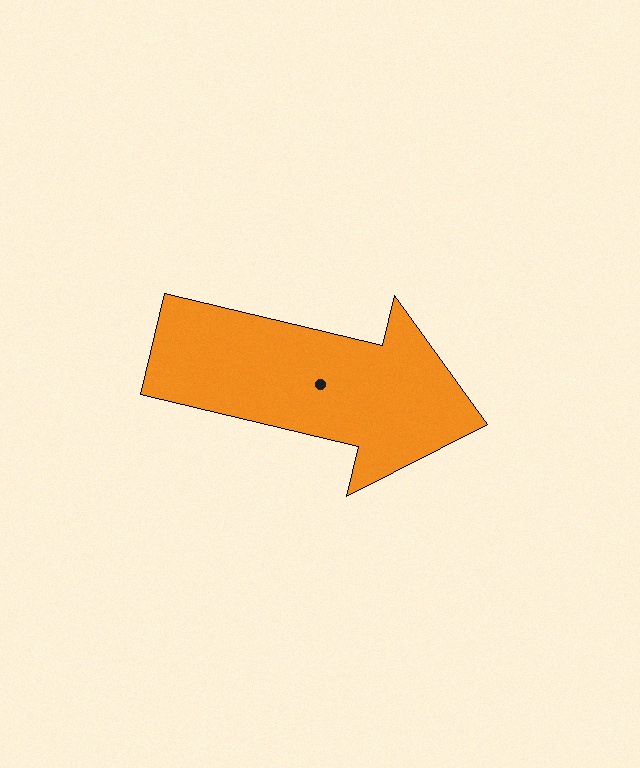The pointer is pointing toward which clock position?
Roughly 3 o'clock.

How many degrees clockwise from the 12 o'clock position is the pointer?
Approximately 103 degrees.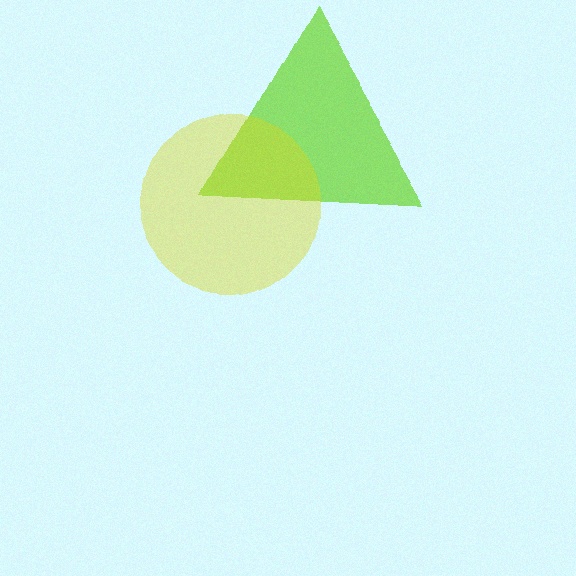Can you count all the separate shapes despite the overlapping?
Yes, there are 2 separate shapes.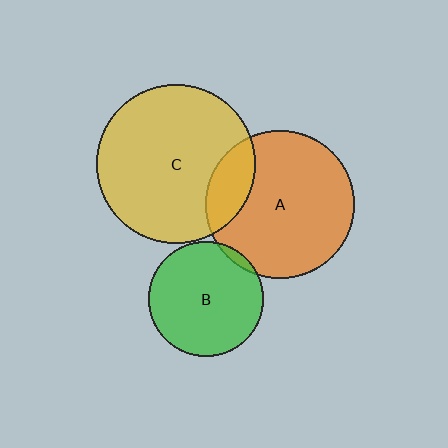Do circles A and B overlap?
Yes.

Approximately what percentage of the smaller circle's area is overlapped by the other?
Approximately 5%.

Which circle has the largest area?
Circle C (yellow).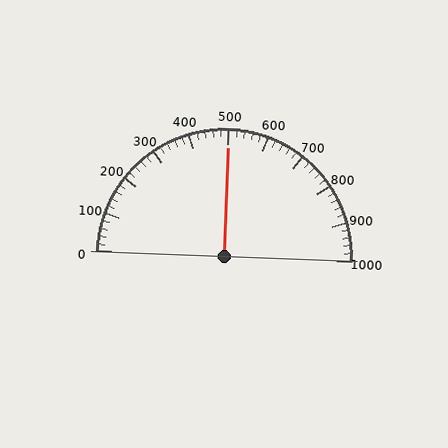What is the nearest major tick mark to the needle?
The nearest major tick mark is 500.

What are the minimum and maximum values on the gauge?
The gauge ranges from 0 to 1000.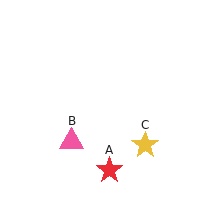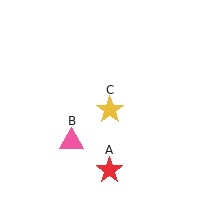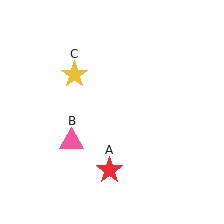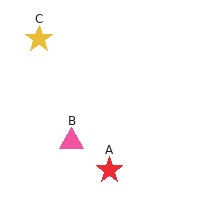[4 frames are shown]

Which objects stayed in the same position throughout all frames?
Red star (object A) and pink triangle (object B) remained stationary.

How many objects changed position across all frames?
1 object changed position: yellow star (object C).